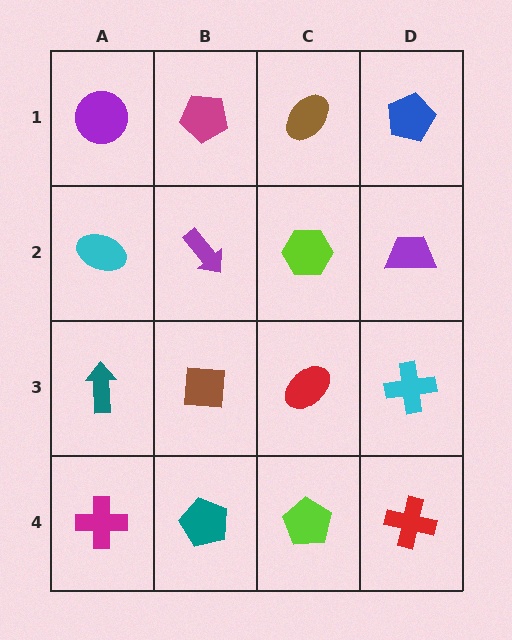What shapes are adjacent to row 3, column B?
A purple arrow (row 2, column B), a teal pentagon (row 4, column B), a teal arrow (row 3, column A), a red ellipse (row 3, column C).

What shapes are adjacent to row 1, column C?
A lime hexagon (row 2, column C), a magenta pentagon (row 1, column B), a blue pentagon (row 1, column D).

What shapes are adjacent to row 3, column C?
A lime hexagon (row 2, column C), a lime pentagon (row 4, column C), a brown square (row 3, column B), a cyan cross (row 3, column D).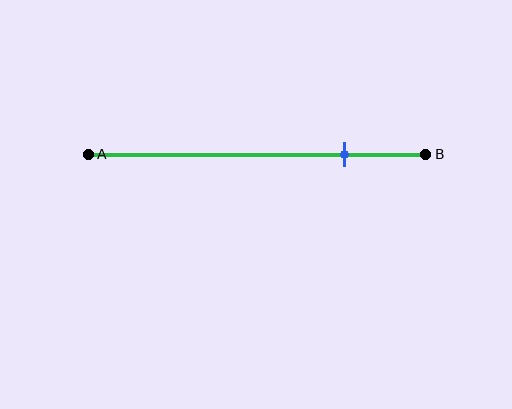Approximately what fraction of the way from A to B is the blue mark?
The blue mark is approximately 75% of the way from A to B.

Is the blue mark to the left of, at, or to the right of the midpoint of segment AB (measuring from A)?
The blue mark is to the right of the midpoint of segment AB.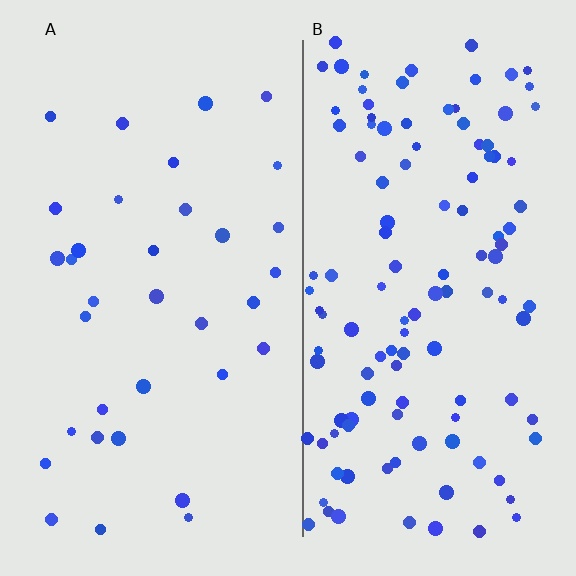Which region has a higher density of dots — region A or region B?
B (the right).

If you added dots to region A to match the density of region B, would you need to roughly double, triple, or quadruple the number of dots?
Approximately triple.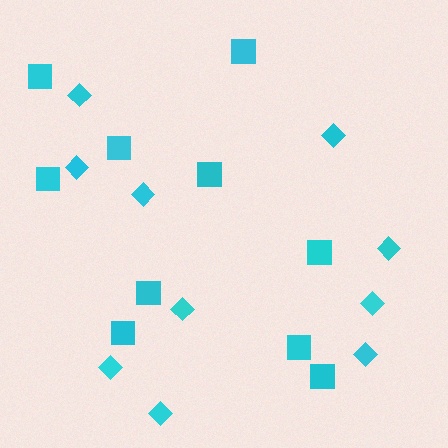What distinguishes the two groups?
There are 2 groups: one group of diamonds (10) and one group of squares (10).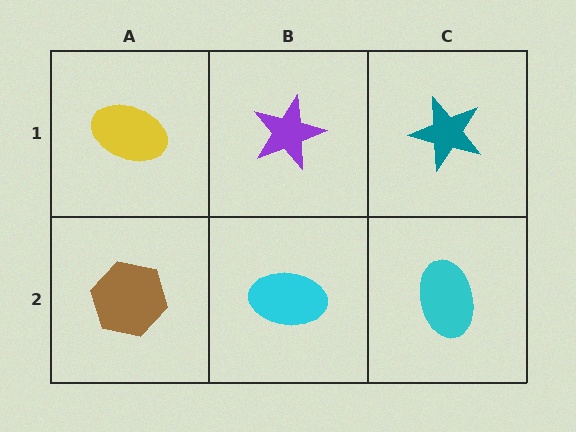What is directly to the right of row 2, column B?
A cyan ellipse.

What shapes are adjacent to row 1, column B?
A cyan ellipse (row 2, column B), a yellow ellipse (row 1, column A), a teal star (row 1, column C).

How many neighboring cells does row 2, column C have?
2.